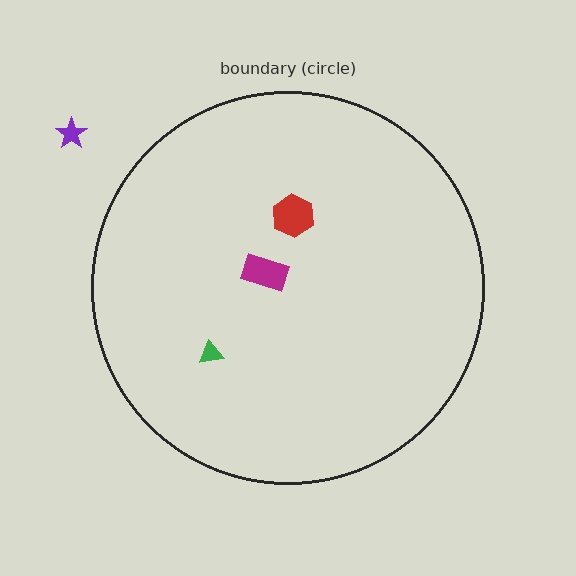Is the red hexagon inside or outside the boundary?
Inside.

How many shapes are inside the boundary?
3 inside, 1 outside.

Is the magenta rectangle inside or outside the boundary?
Inside.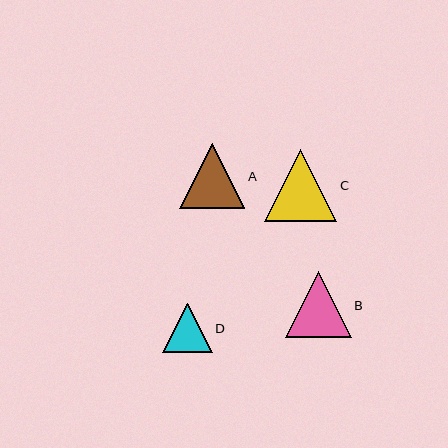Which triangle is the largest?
Triangle C is the largest with a size of approximately 72 pixels.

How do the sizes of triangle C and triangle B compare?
Triangle C and triangle B are approximately the same size.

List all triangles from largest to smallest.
From largest to smallest: C, B, A, D.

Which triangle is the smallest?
Triangle D is the smallest with a size of approximately 49 pixels.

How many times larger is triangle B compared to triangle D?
Triangle B is approximately 1.3 times the size of triangle D.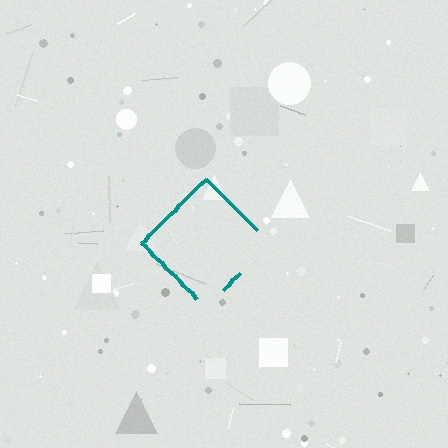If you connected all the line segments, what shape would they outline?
They would outline a diamond.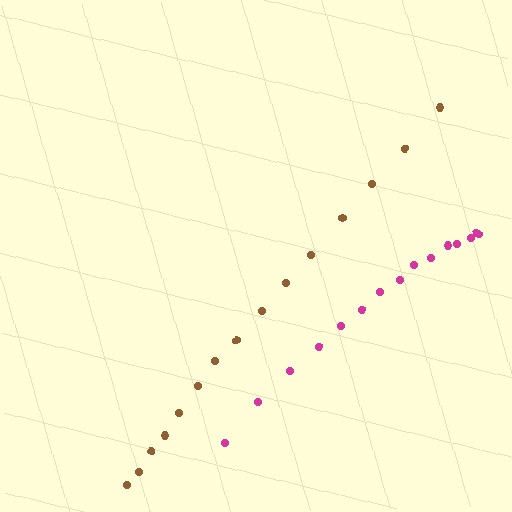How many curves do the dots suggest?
There are 2 distinct paths.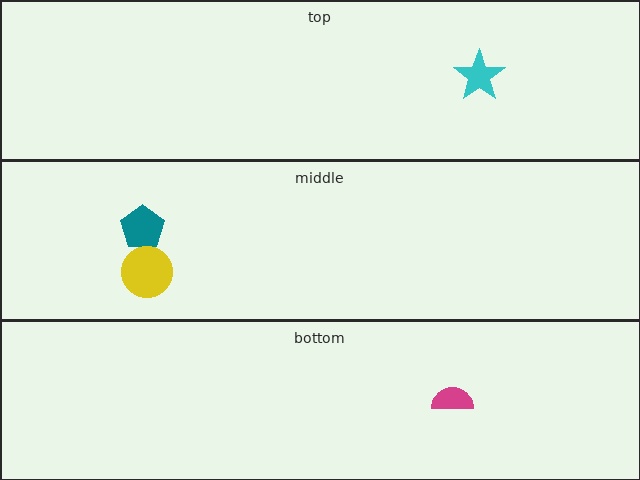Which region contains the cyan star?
The top region.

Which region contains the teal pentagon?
The middle region.